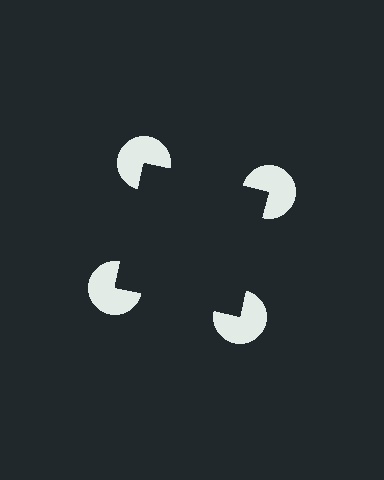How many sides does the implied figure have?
4 sides.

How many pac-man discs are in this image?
There are 4 — one at each vertex of the illusory square.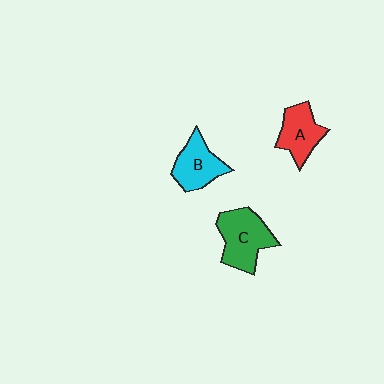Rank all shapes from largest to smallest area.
From largest to smallest: C (green), B (cyan), A (red).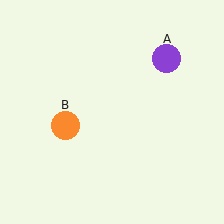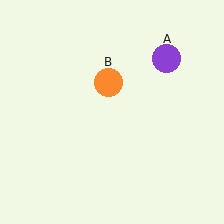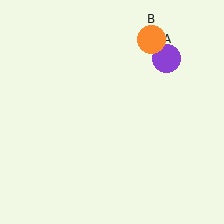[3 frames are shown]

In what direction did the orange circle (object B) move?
The orange circle (object B) moved up and to the right.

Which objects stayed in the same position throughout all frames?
Purple circle (object A) remained stationary.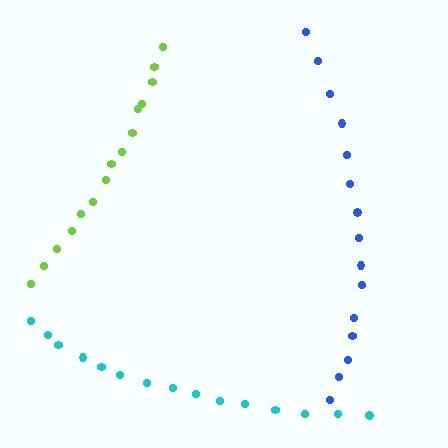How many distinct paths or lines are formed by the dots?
There are 3 distinct paths.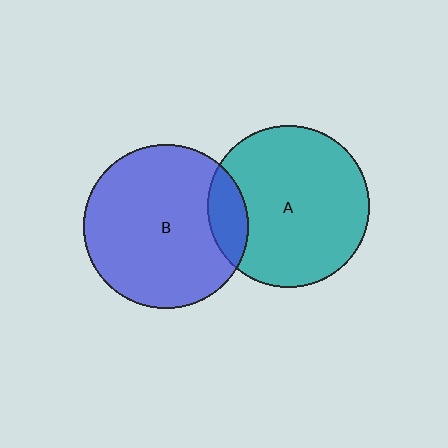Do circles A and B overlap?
Yes.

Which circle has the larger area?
Circle B (blue).